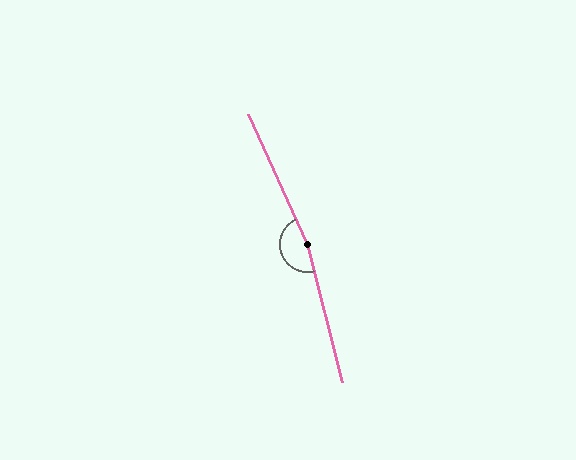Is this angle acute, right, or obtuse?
It is obtuse.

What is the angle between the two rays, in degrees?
Approximately 170 degrees.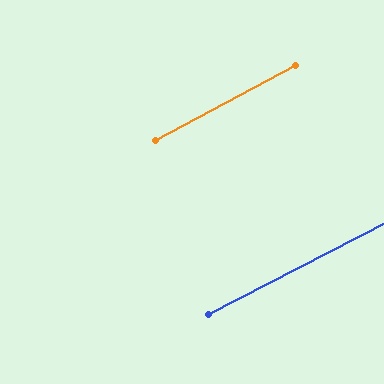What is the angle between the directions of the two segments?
Approximately 1 degree.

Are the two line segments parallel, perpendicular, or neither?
Parallel — their directions differ by only 1.1°.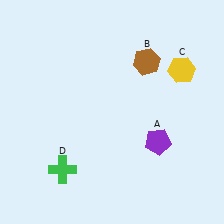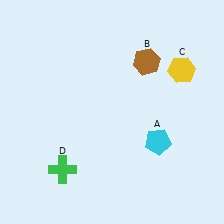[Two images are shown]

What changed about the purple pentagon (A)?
In Image 1, A is purple. In Image 2, it changed to cyan.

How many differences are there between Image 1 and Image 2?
There is 1 difference between the two images.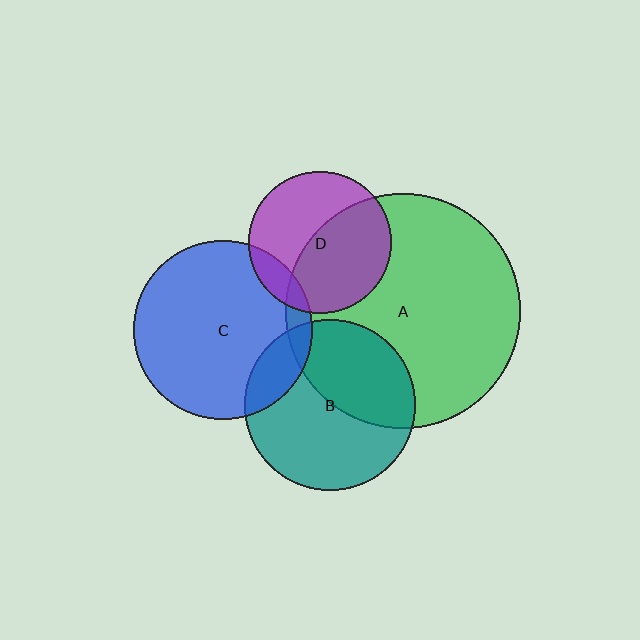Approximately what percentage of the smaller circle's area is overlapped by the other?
Approximately 15%.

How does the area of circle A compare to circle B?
Approximately 1.9 times.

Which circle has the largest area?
Circle A (green).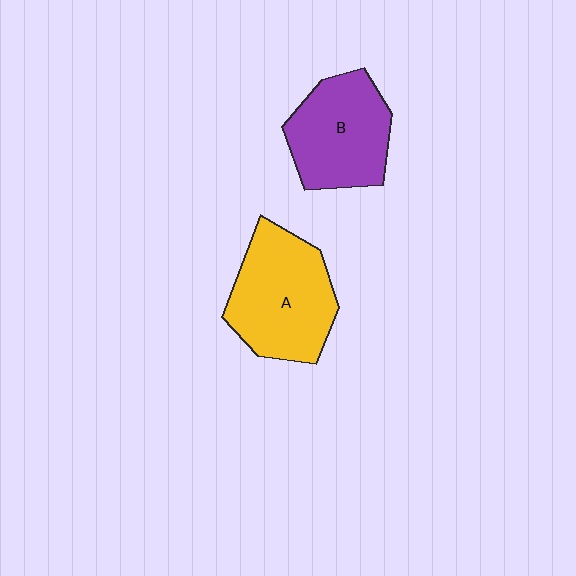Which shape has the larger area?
Shape A (yellow).